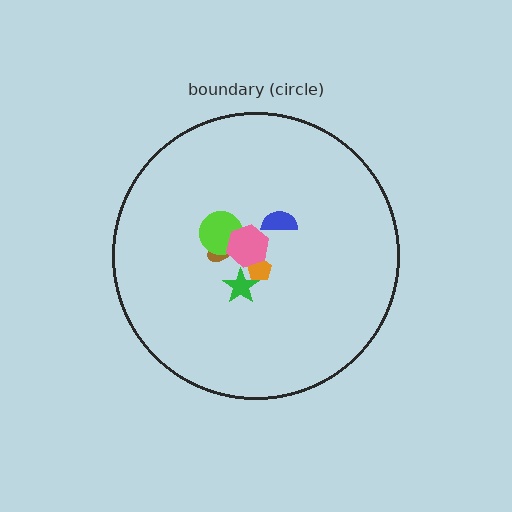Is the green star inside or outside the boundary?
Inside.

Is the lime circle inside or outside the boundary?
Inside.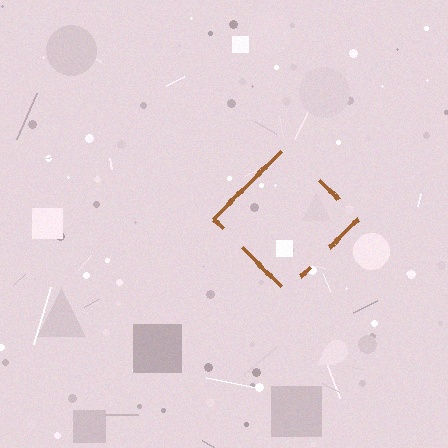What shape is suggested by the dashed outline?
The dashed outline suggests a diamond.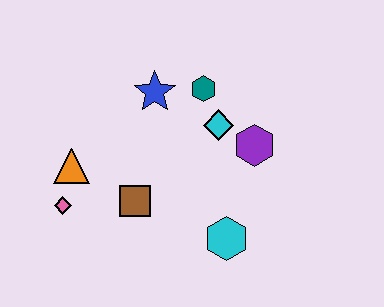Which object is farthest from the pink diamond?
The purple hexagon is farthest from the pink diamond.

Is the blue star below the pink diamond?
No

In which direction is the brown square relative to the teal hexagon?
The brown square is below the teal hexagon.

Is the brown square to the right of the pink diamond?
Yes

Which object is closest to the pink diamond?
The orange triangle is closest to the pink diamond.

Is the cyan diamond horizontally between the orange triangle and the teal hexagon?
No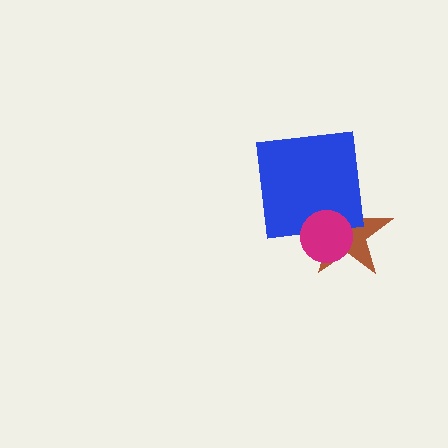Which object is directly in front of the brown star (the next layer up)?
The blue square is directly in front of the brown star.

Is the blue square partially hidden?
Yes, it is partially covered by another shape.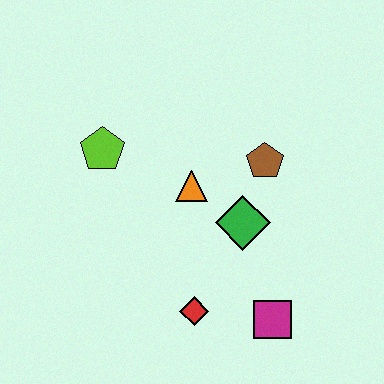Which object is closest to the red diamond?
The magenta square is closest to the red diamond.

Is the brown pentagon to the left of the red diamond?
No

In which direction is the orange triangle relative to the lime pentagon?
The orange triangle is to the right of the lime pentagon.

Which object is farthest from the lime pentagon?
The magenta square is farthest from the lime pentagon.